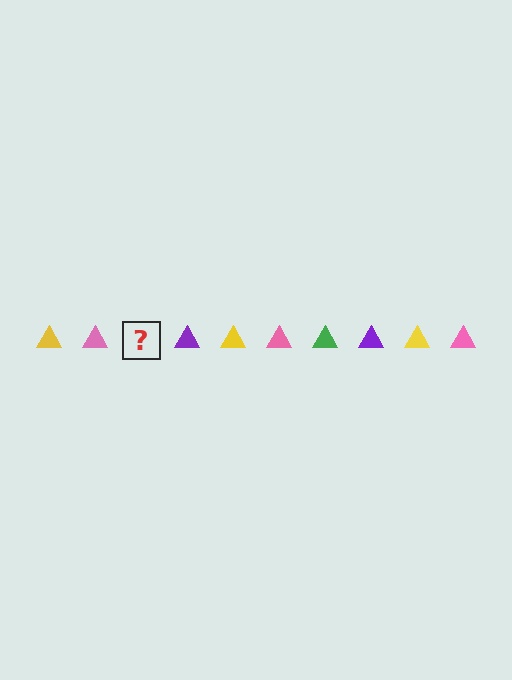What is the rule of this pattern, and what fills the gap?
The rule is that the pattern cycles through yellow, pink, green, purple triangles. The gap should be filled with a green triangle.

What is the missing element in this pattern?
The missing element is a green triangle.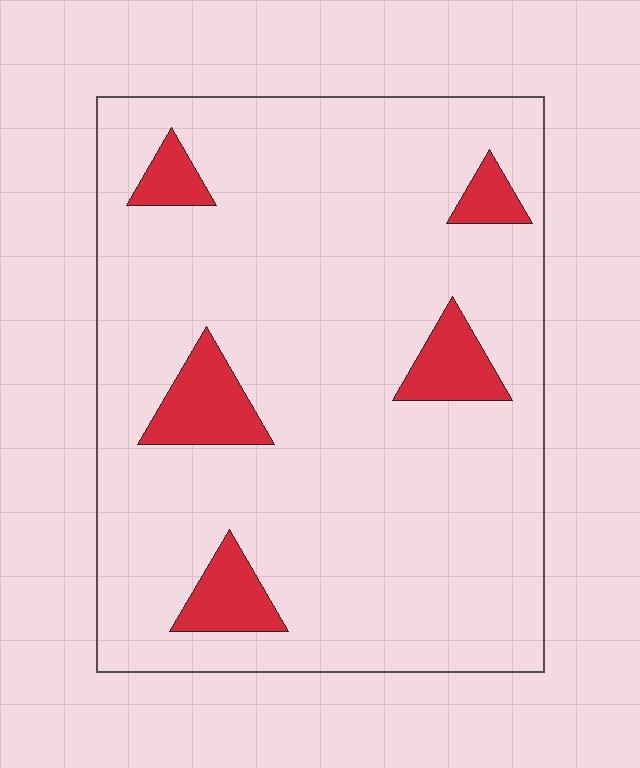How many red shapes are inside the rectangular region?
5.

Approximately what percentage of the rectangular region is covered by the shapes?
Approximately 10%.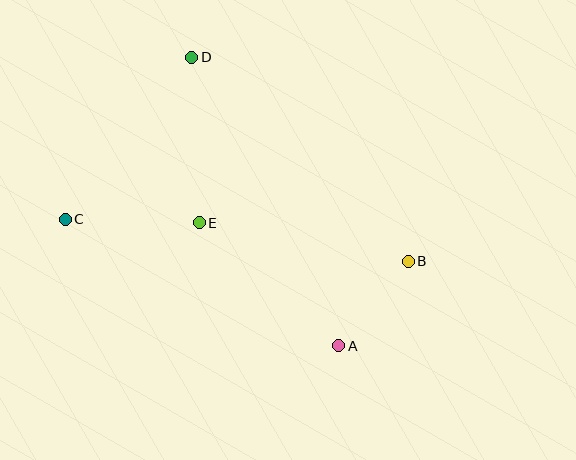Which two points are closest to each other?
Points A and B are closest to each other.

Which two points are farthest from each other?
Points B and C are farthest from each other.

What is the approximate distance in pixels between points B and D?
The distance between B and D is approximately 297 pixels.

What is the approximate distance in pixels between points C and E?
The distance between C and E is approximately 134 pixels.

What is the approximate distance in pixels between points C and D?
The distance between C and D is approximately 205 pixels.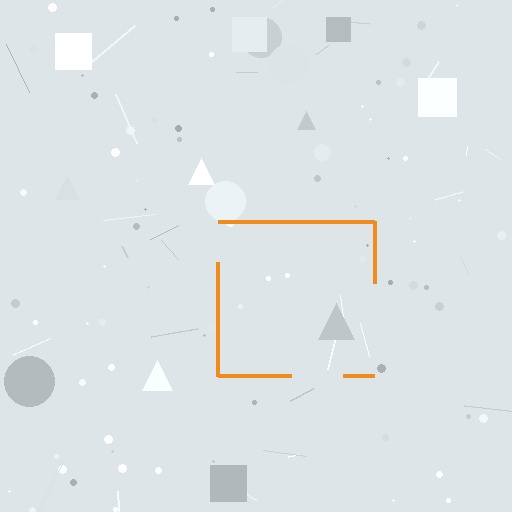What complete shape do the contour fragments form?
The contour fragments form a square.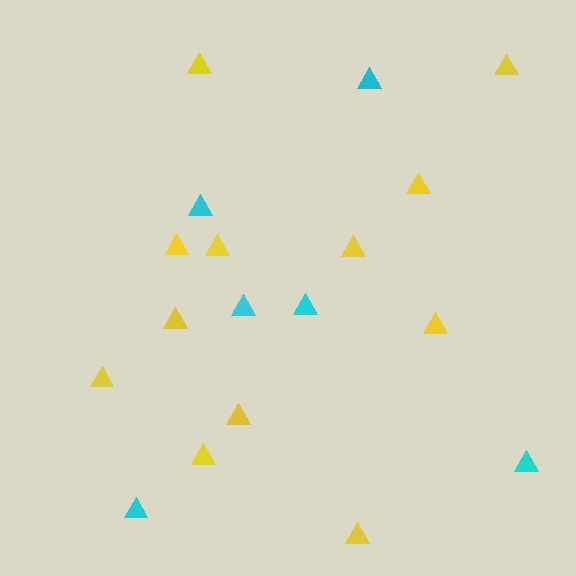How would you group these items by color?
There are 2 groups: one group of yellow triangles (12) and one group of cyan triangles (6).